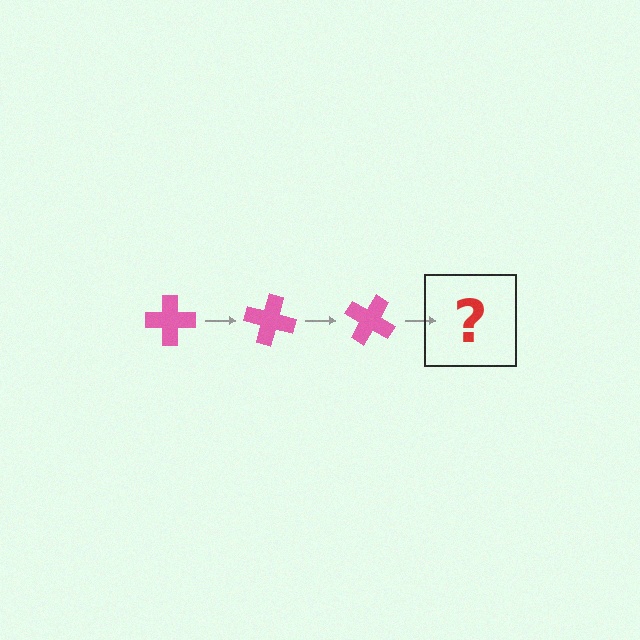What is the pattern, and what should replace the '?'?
The pattern is that the cross rotates 15 degrees each step. The '?' should be a pink cross rotated 45 degrees.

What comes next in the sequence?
The next element should be a pink cross rotated 45 degrees.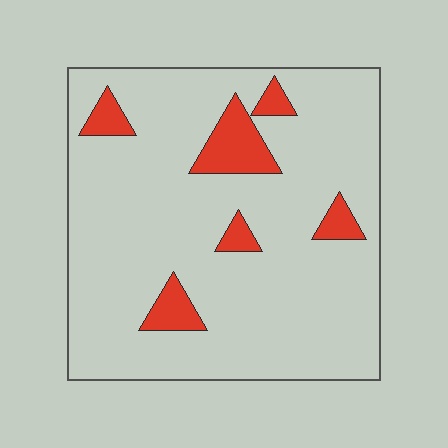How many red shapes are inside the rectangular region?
6.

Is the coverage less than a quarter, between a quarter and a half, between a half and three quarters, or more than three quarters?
Less than a quarter.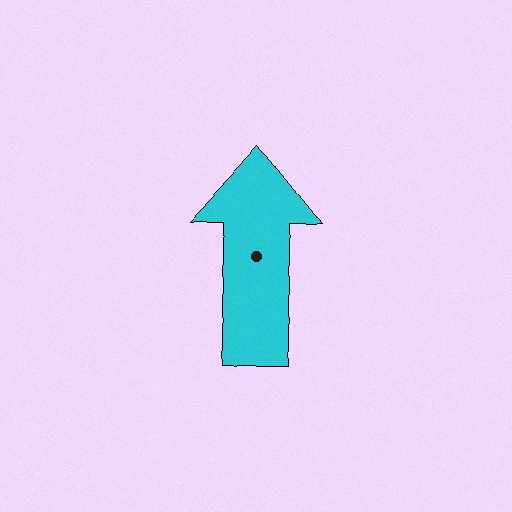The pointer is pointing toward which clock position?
Roughly 12 o'clock.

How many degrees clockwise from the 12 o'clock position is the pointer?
Approximately 2 degrees.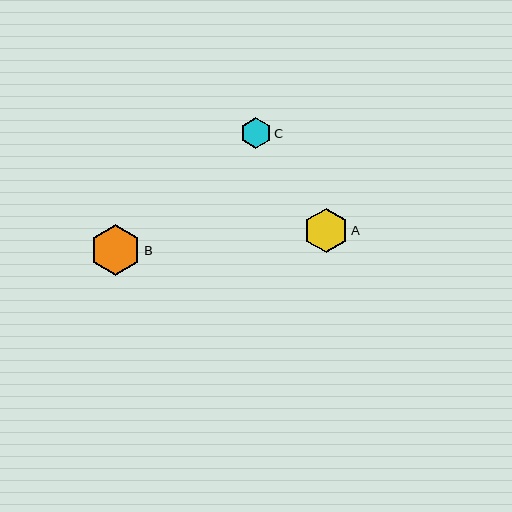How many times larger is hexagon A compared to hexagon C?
Hexagon A is approximately 1.4 times the size of hexagon C.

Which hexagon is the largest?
Hexagon B is the largest with a size of approximately 51 pixels.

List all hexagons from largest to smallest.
From largest to smallest: B, A, C.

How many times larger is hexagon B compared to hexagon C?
Hexagon B is approximately 1.6 times the size of hexagon C.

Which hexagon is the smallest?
Hexagon C is the smallest with a size of approximately 31 pixels.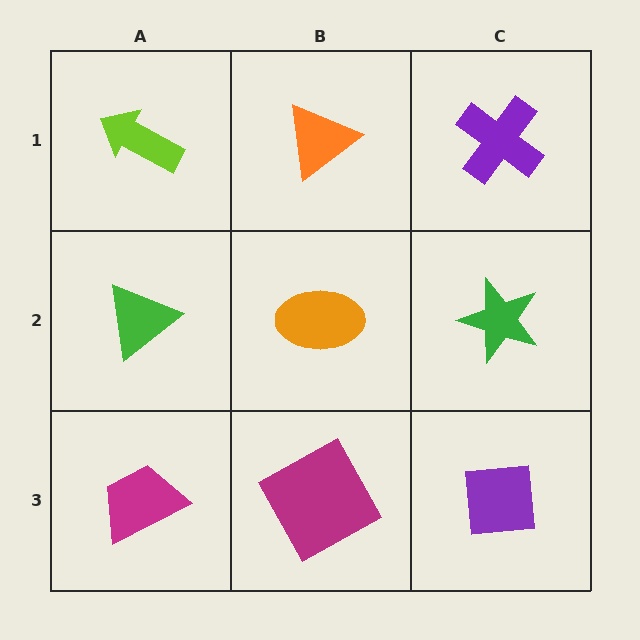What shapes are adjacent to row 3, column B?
An orange ellipse (row 2, column B), a magenta trapezoid (row 3, column A), a purple square (row 3, column C).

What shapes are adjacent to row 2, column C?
A purple cross (row 1, column C), a purple square (row 3, column C), an orange ellipse (row 2, column B).